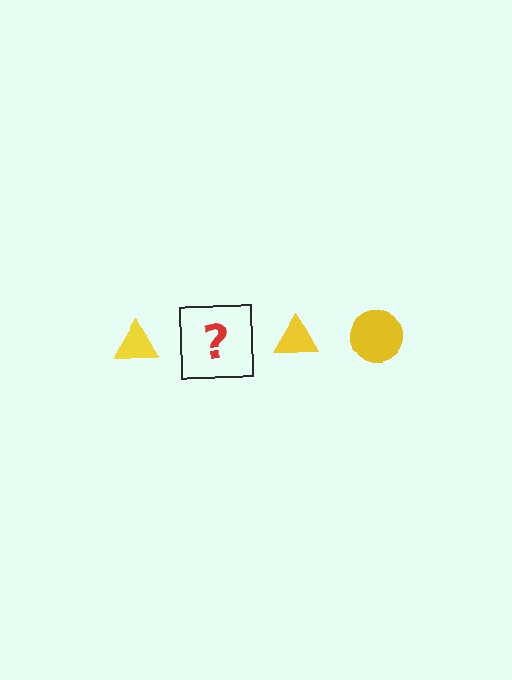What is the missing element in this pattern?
The missing element is a yellow circle.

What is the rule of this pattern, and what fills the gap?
The rule is that the pattern cycles through triangle, circle shapes in yellow. The gap should be filled with a yellow circle.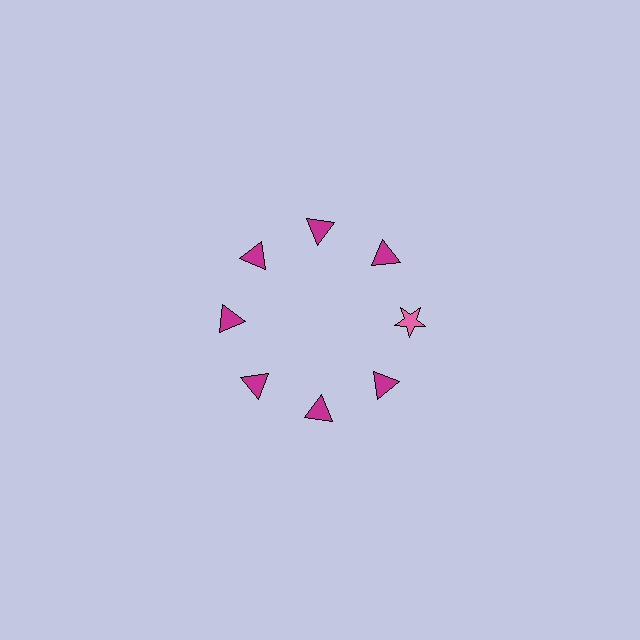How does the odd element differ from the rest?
It differs in both color (pink instead of magenta) and shape (star instead of triangle).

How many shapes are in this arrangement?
There are 8 shapes arranged in a ring pattern.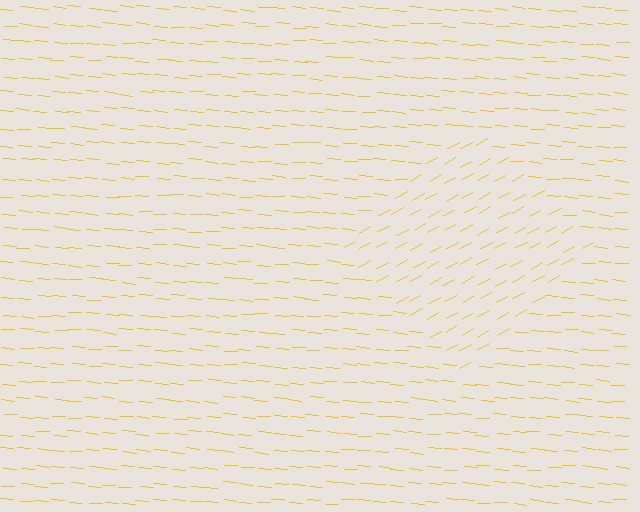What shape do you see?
I see a diamond.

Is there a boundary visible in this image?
Yes, there is a texture boundary formed by a change in line orientation.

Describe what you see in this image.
The image is filled with small yellow line segments. A diamond region in the image has lines oriented differently from the surrounding lines, creating a visible texture boundary.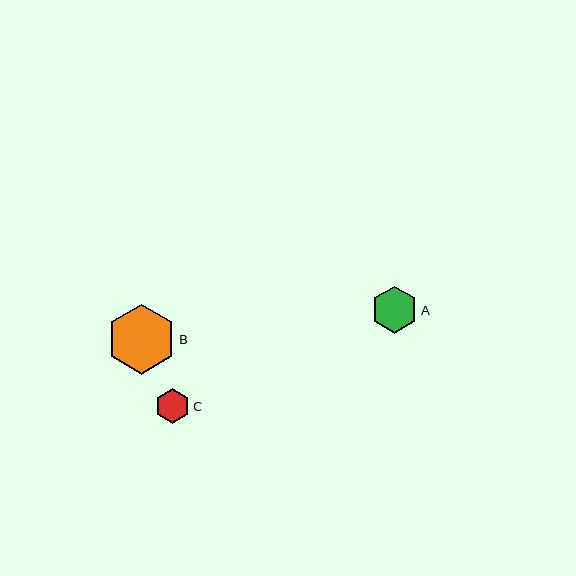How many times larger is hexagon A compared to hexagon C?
Hexagon A is approximately 1.3 times the size of hexagon C.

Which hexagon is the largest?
Hexagon B is the largest with a size of approximately 70 pixels.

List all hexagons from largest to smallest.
From largest to smallest: B, A, C.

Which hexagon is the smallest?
Hexagon C is the smallest with a size of approximately 35 pixels.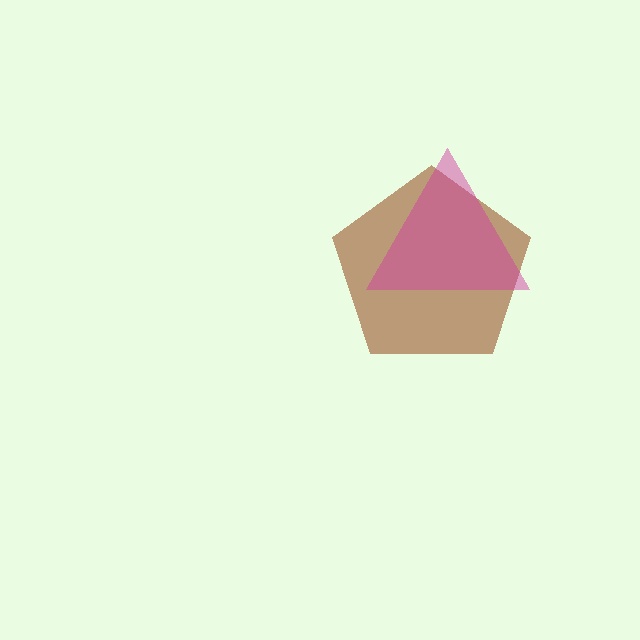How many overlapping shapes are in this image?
There are 2 overlapping shapes in the image.